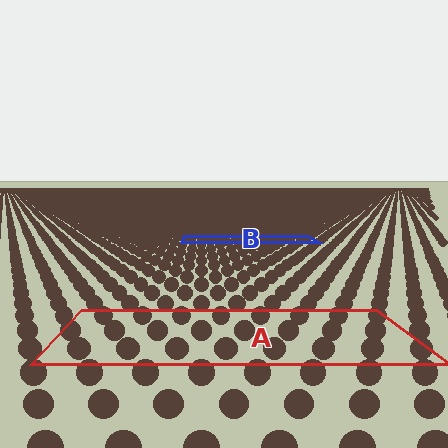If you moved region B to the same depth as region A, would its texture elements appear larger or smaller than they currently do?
They would appear larger. At a closer depth, the same texture elements are projected at a bigger on-screen size.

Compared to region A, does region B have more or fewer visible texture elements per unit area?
Region B has more texture elements per unit area — they are packed more densely because it is farther away.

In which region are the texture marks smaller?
The texture marks are smaller in region B, because it is farther away.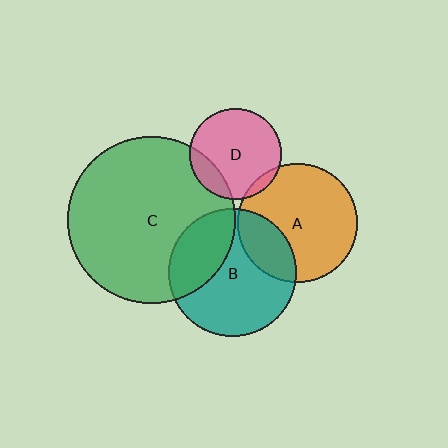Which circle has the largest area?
Circle C (green).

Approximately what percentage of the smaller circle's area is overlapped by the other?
Approximately 25%.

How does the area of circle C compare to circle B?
Approximately 1.7 times.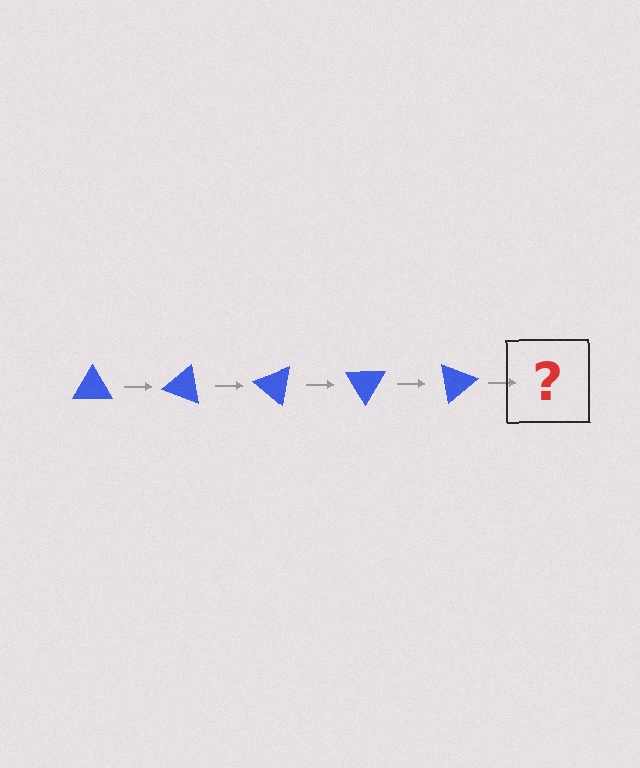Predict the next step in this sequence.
The next step is a blue triangle rotated 100 degrees.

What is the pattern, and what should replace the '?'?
The pattern is that the triangle rotates 20 degrees each step. The '?' should be a blue triangle rotated 100 degrees.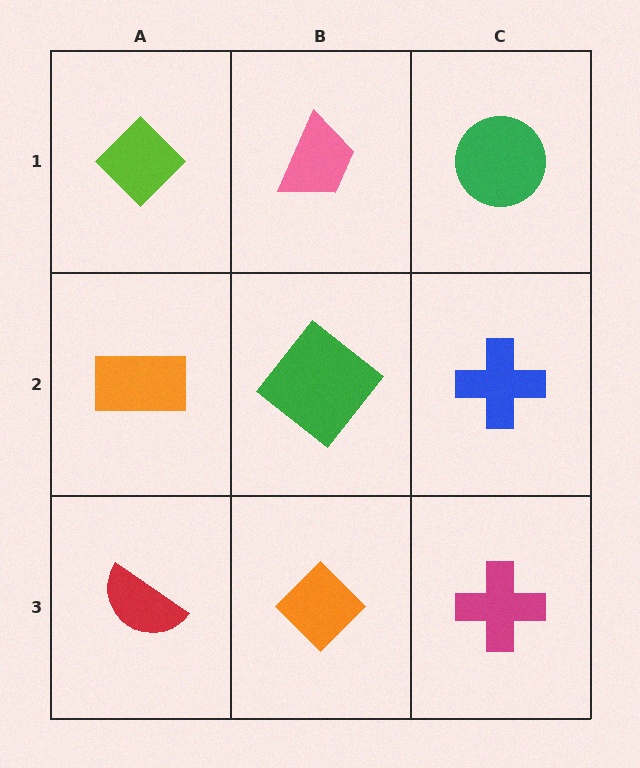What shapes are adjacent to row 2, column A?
A lime diamond (row 1, column A), a red semicircle (row 3, column A), a green diamond (row 2, column B).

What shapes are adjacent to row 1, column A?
An orange rectangle (row 2, column A), a pink trapezoid (row 1, column B).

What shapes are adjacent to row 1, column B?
A green diamond (row 2, column B), a lime diamond (row 1, column A), a green circle (row 1, column C).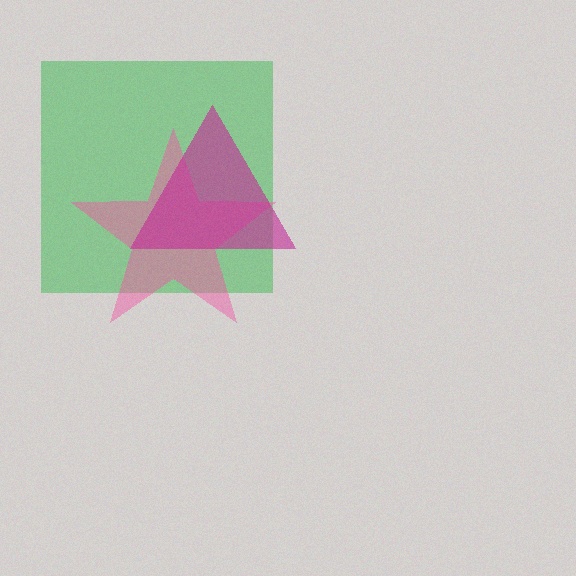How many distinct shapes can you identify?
There are 3 distinct shapes: a green square, a pink star, a magenta triangle.